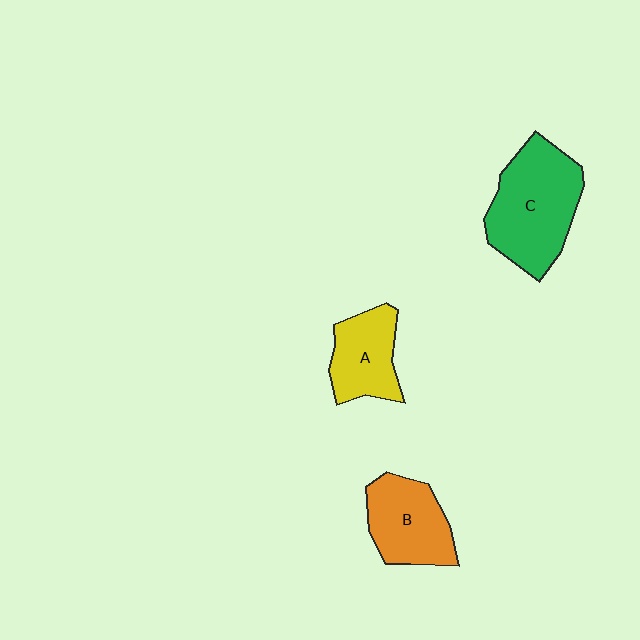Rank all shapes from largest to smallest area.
From largest to smallest: C (green), B (orange), A (yellow).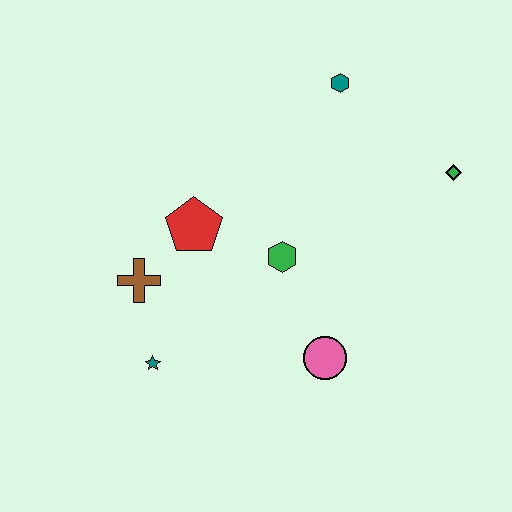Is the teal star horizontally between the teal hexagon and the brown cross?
Yes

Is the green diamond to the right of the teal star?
Yes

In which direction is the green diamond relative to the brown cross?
The green diamond is to the right of the brown cross.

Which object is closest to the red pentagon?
The brown cross is closest to the red pentagon.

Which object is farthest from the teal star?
The green diamond is farthest from the teal star.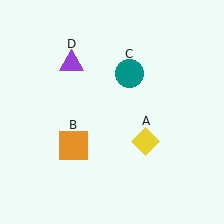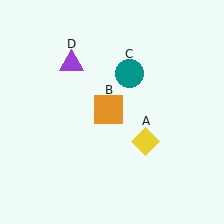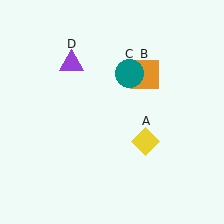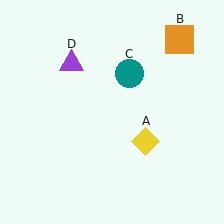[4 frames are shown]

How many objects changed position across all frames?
1 object changed position: orange square (object B).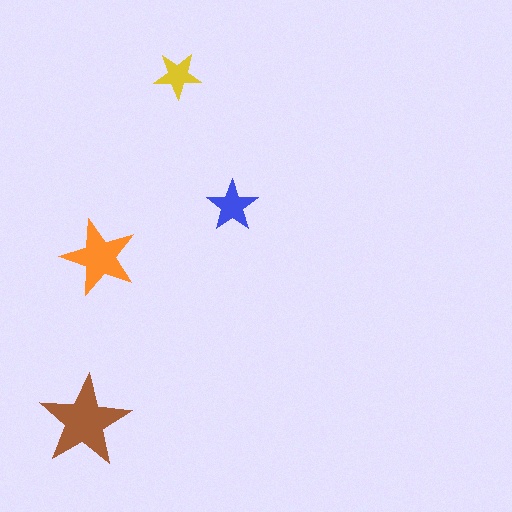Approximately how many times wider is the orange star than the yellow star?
About 1.5 times wider.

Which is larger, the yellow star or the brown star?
The brown one.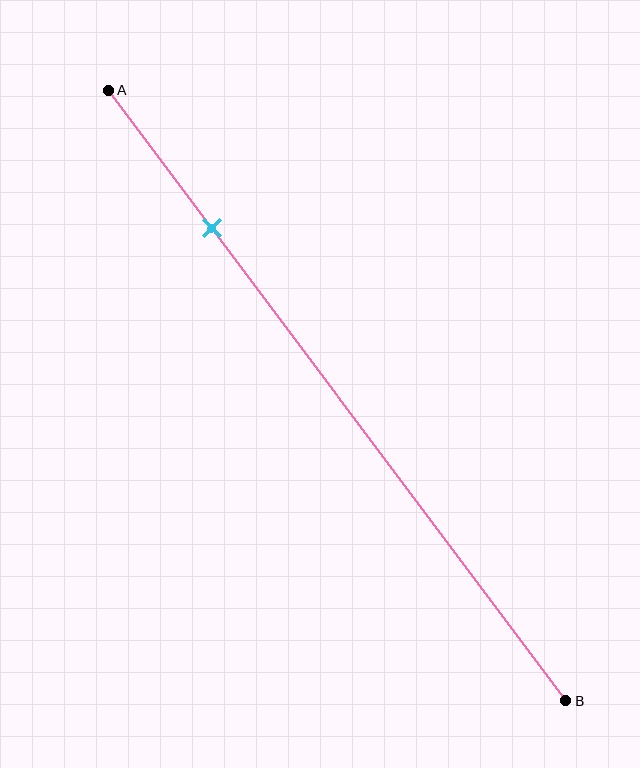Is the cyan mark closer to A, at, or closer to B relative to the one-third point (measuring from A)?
The cyan mark is closer to point A than the one-third point of segment AB.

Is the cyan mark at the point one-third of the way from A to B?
No, the mark is at about 25% from A, not at the 33% one-third point.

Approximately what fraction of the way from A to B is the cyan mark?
The cyan mark is approximately 25% of the way from A to B.